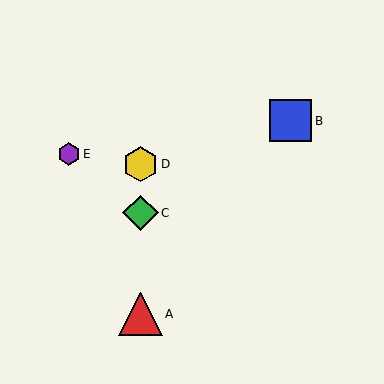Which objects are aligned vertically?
Objects A, C, D are aligned vertically.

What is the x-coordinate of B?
Object B is at x≈291.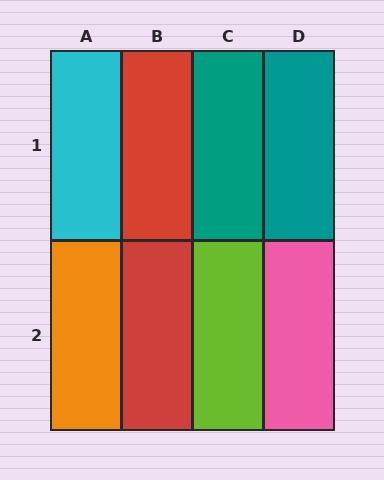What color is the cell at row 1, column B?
Red.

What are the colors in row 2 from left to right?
Orange, red, lime, pink.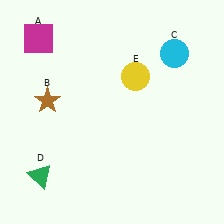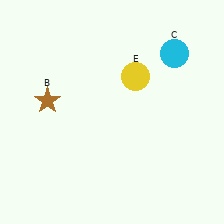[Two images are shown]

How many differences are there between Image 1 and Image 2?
There are 2 differences between the two images.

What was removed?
The magenta square (A), the green triangle (D) were removed in Image 2.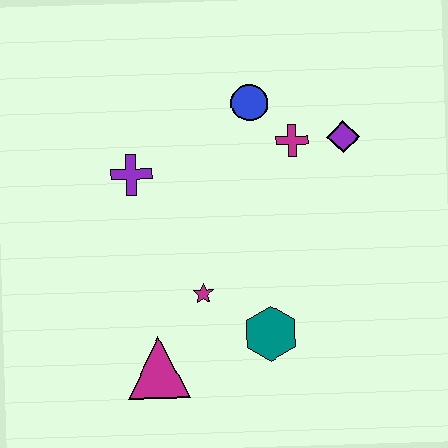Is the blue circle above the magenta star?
Yes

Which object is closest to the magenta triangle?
The magenta star is closest to the magenta triangle.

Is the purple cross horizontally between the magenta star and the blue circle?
No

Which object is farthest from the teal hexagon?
The blue circle is farthest from the teal hexagon.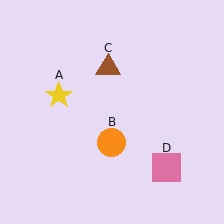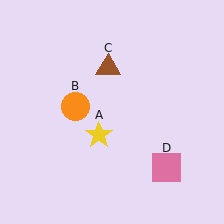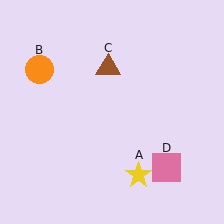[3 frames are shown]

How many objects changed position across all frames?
2 objects changed position: yellow star (object A), orange circle (object B).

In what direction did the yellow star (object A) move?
The yellow star (object A) moved down and to the right.